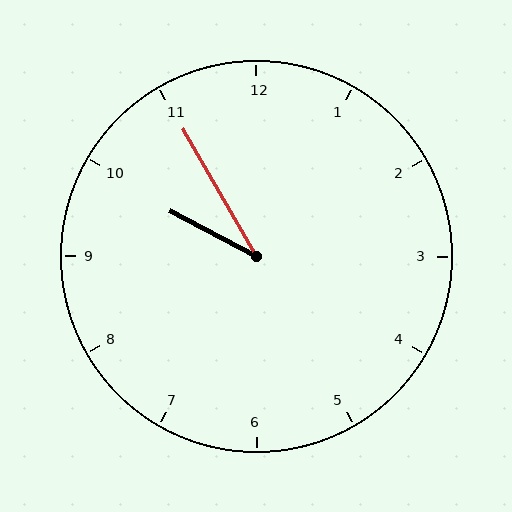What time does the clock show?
9:55.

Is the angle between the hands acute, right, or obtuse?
It is acute.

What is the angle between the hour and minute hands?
Approximately 32 degrees.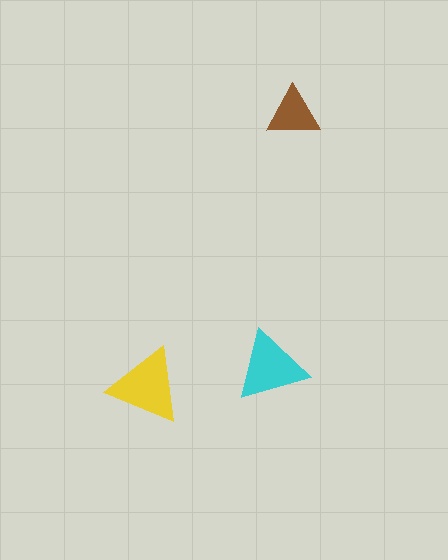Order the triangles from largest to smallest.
the yellow one, the cyan one, the brown one.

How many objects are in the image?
There are 3 objects in the image.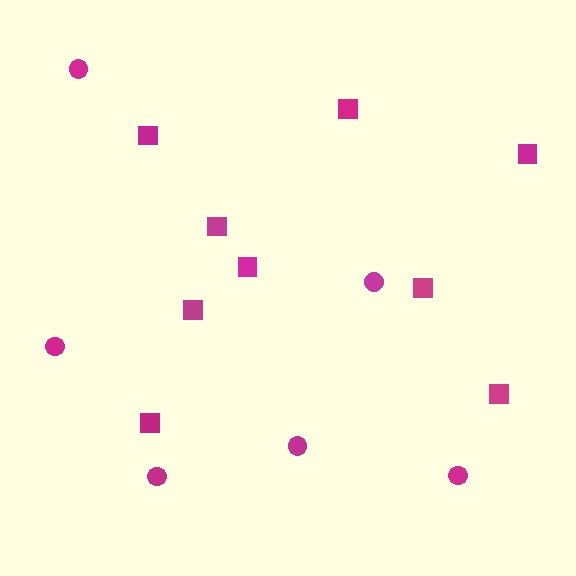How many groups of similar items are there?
There are 2 groups: one group of squares (9) and one group of circles (6).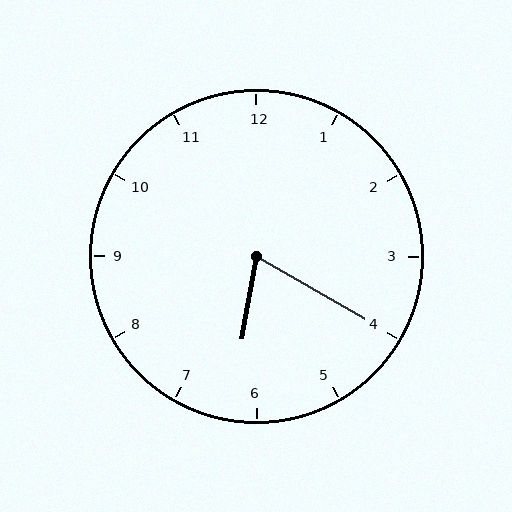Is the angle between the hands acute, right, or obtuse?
It is acute.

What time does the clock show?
6:20.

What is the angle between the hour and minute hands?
Approximately 70 degrees.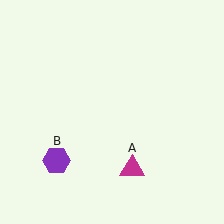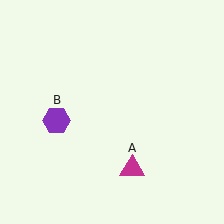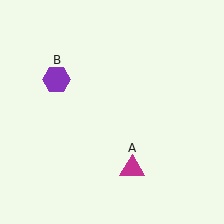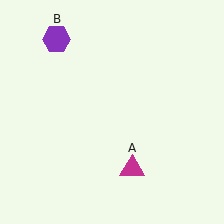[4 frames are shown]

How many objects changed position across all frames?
1 object changed position: purple hexagon (object B).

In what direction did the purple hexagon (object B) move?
The purple hexagon (object B) moved up.